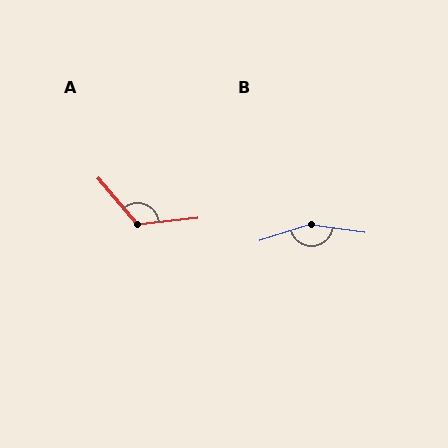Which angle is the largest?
B, at approximately 154 degrees.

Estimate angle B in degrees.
Approximately 154 degrees.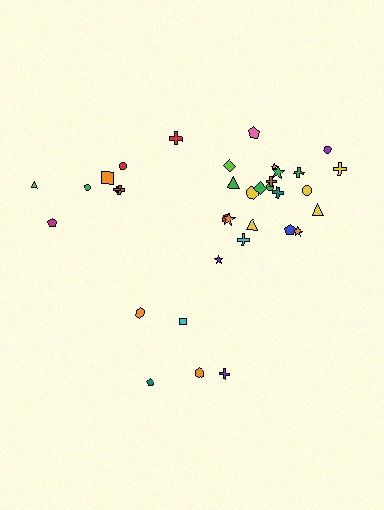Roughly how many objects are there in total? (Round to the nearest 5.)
Roughly 35 objects in total.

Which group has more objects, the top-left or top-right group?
The top-right group.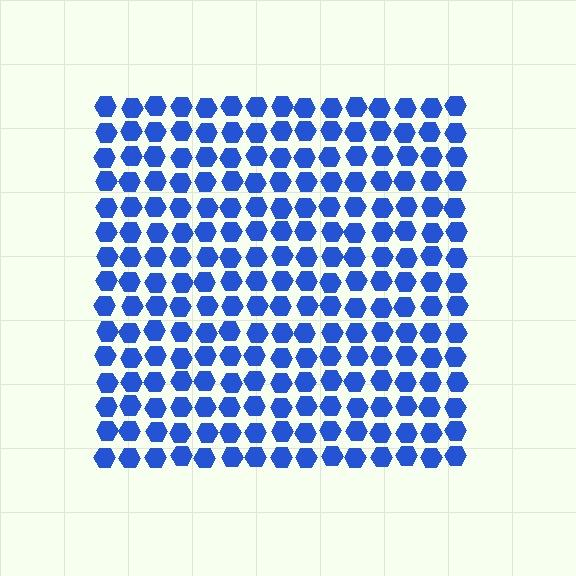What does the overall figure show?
The overall figure shows a square.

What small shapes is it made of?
It is made of small hexagons.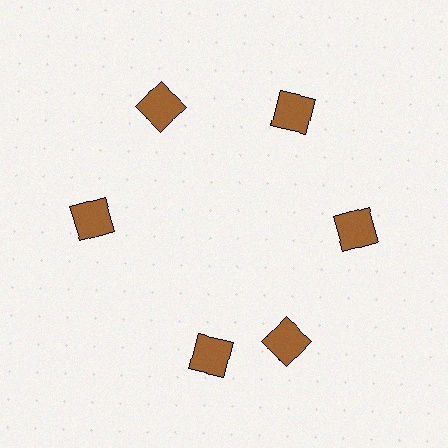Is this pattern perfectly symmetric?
No. The 6 brown squares are arranged in a ring, but one element near the 7 o'clock position is rotated out of alignment along the ring, breaking the 6-fold rotational symmetry.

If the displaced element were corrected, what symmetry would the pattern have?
It would have 6-fold rotational symmetry — the pattern would map onto itself every 60 degrees.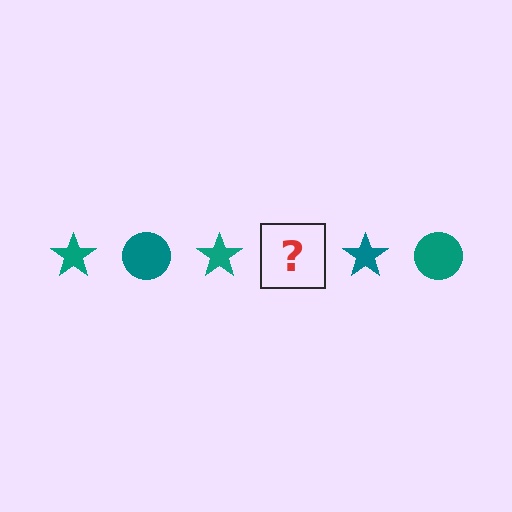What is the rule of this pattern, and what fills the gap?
The rule is that the pattern cycles through star, circle shapes in teal. The gap should be filled with a teal circle.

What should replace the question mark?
The question mark should be replaced with a teal circle.